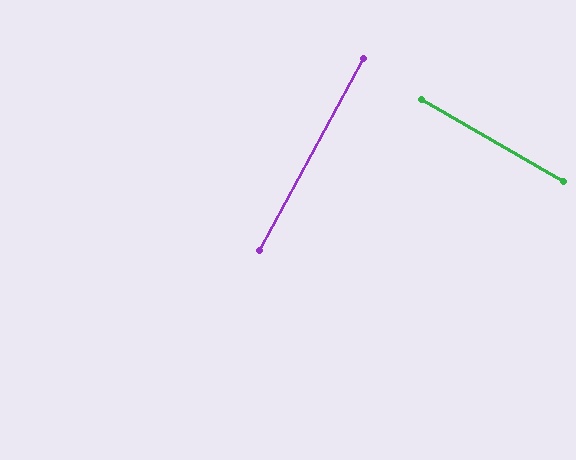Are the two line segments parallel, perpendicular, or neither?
Perpendicular — they meet at approximately 89°.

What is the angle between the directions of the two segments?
Approximately 89 degrees.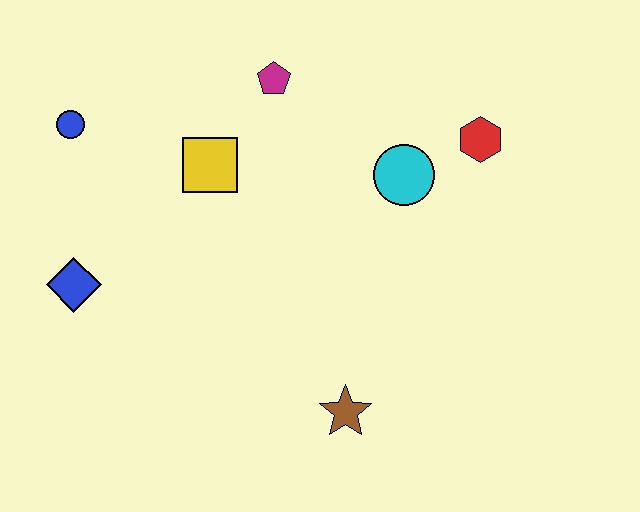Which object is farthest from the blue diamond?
The red hexagon is farthest from the blue diamond.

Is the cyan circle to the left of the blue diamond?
No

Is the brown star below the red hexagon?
Yes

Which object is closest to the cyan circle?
The red hexagon is closest to the cyan circle.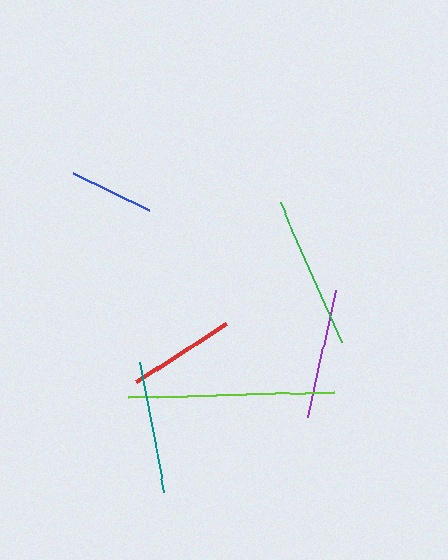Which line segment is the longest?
The lime line is the longest at approximately 207 pixels.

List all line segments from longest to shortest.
From longest to shortest: lime, green, teal, purple, red, blue.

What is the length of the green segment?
The green segment is approximately 152 pixels long.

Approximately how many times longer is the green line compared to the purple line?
The green line is approximately 1.2 times the length of the purple line.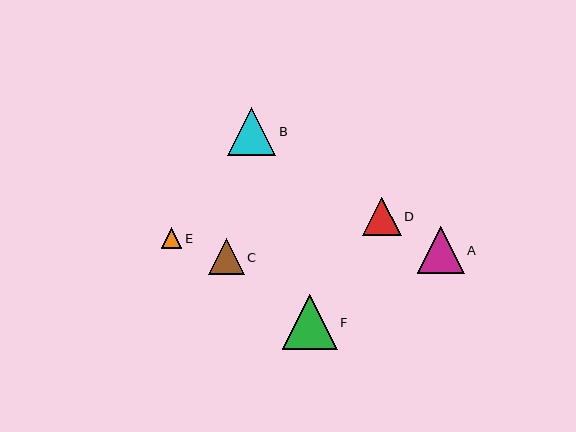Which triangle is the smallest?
Triangle E is the smallest with a size of approximately 21 pixels.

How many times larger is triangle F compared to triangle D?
Triangle F is approximately 1.4 times the size of triangle D.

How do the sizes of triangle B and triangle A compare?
Triangle B and triangle A are approximately the same size.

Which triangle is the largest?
Triangle F is the largest with a size of approximately 55 pixels.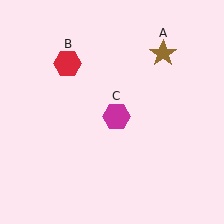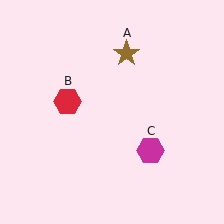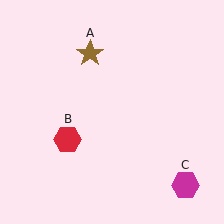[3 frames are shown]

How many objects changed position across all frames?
3 objects changed position: brown star (object A), red hexagon (object B), magenta hexagon (object C).